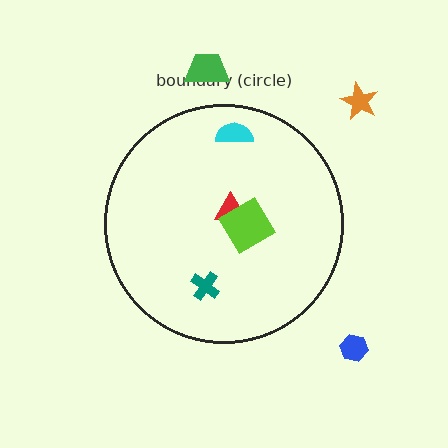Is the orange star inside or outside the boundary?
Outside.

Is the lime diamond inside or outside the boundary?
Inside.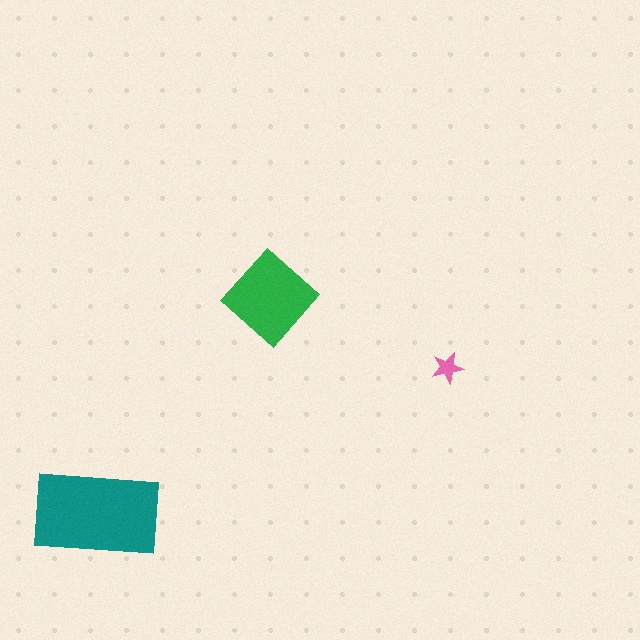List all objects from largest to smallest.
The teal rectangle, the green diamond, the pink star.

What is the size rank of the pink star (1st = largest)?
3rd.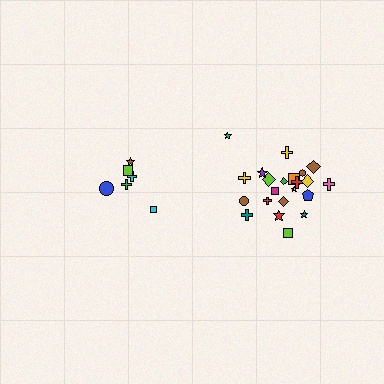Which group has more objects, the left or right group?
The right group.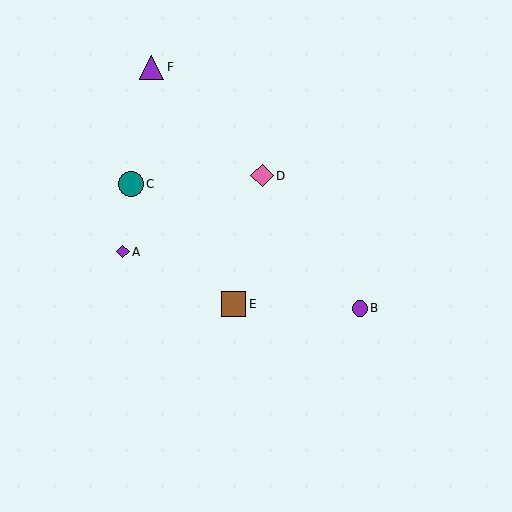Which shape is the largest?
The brown square (labeled E) is the largest.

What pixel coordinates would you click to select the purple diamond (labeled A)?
Click at (123, 252) to select the purple diamond A.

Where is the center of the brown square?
The center of the brown square is at (233, 304).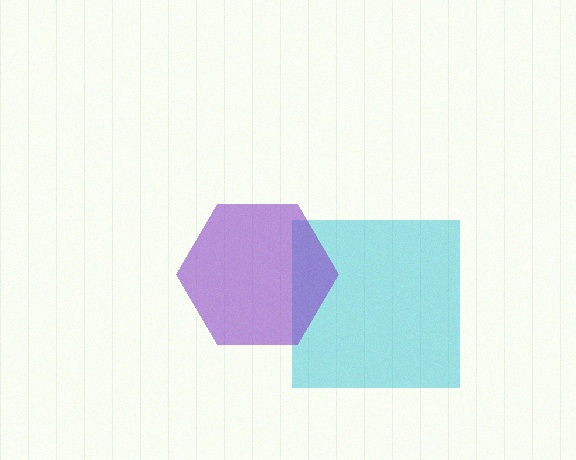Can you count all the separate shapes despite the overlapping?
Yes, there are 2 separate shapes.